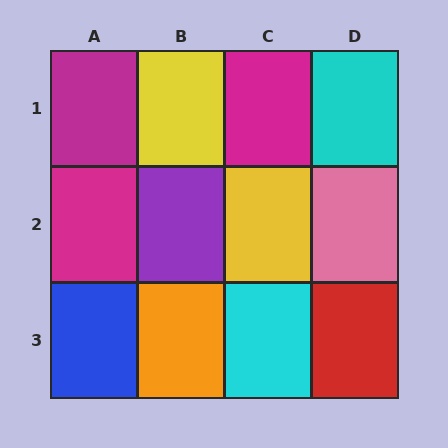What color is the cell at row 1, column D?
Cyan.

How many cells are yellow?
2 cells are yellow.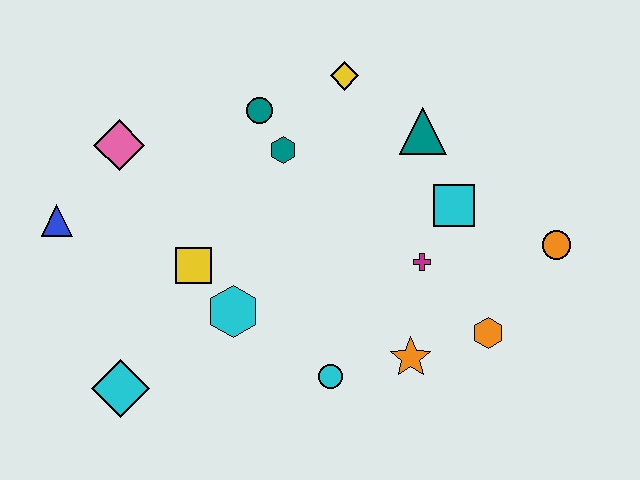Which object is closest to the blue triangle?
The pink diamond is closest to the blue triangle.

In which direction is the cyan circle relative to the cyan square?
The cyan circle is below the cyan square.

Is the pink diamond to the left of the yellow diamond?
Yes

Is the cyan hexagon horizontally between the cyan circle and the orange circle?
No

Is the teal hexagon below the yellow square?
No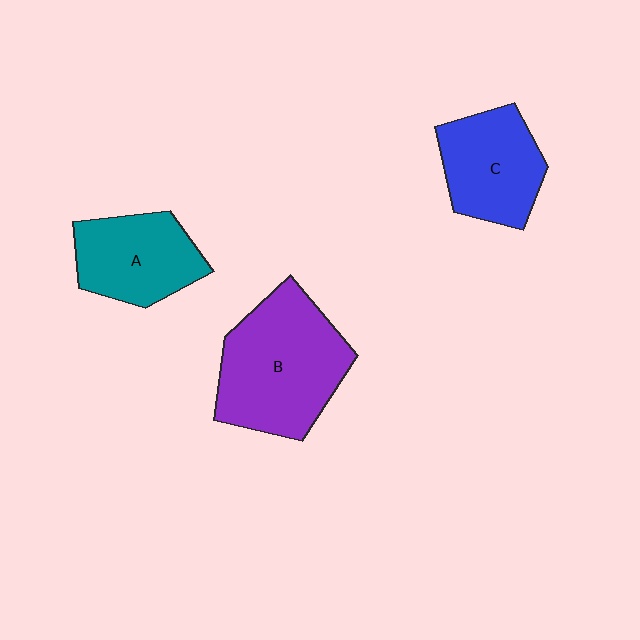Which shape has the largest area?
Shape B (purple).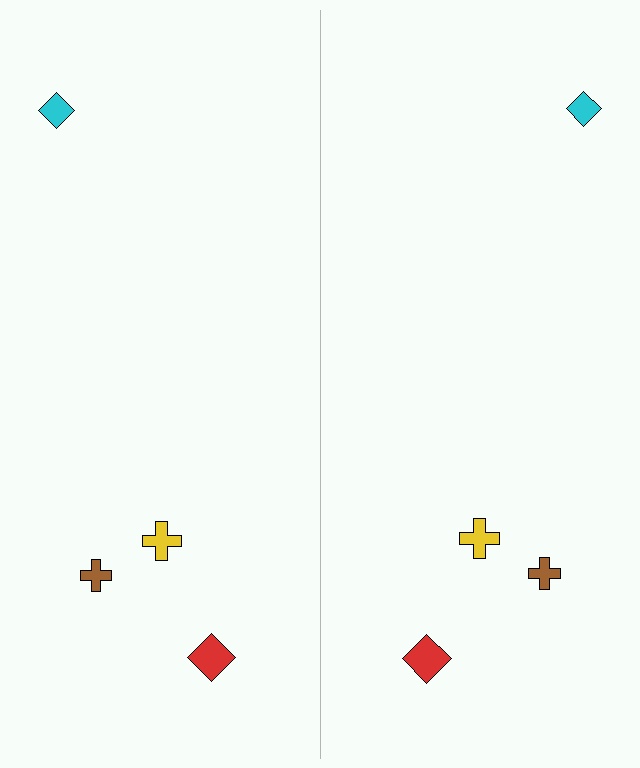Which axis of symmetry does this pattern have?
The pattern has a vertical axis of symmetry running through the center of the image.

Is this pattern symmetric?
Yes, this pattern has bilateral (reflection) symmetry.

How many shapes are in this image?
There are 8 shapes in this image.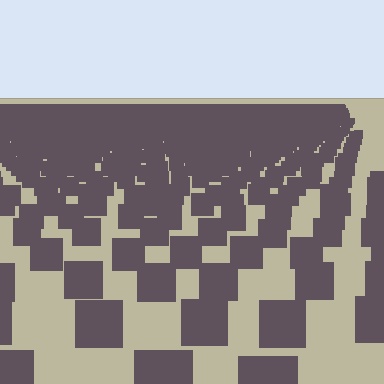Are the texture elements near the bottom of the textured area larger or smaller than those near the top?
Larger. Near the bottom, elements are closer to the viewer and appear at a bigger on-screen size.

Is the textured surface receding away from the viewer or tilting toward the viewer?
The surface is receding away from the viewer. Texture elements get smaller and denser toward the top.